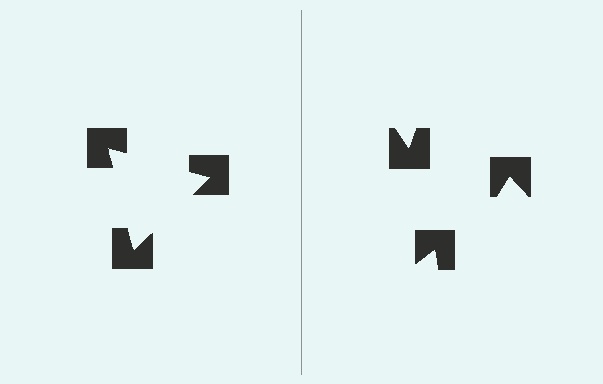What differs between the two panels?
The notched squares are positioned identically on both sides; only the wedge orientations differ. On the left they align to a triangle; on the right they are misaligned.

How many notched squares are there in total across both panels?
6 — 3 on each side.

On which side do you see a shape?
An illusory triangle appears on the left side. On the right side the wedge cuts are rotated, so no coherent shape forms.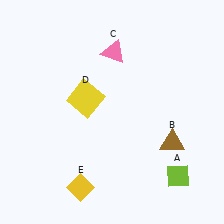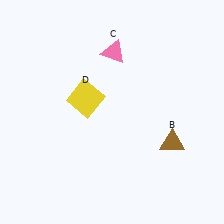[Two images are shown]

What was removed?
The lime diamond (A), the yellow diamond (E) were removed in Image 2.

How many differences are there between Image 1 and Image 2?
There are 2 differences between the two images.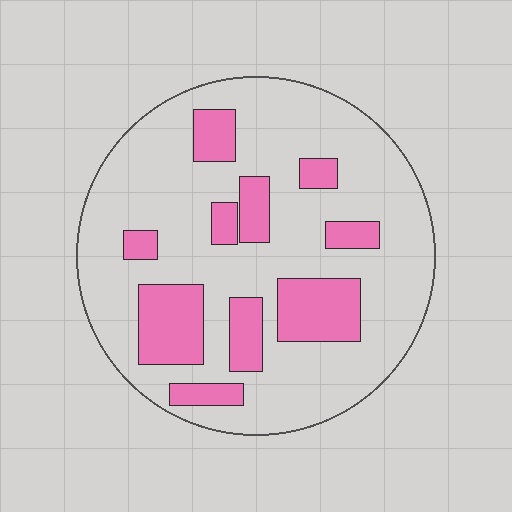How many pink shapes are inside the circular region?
10.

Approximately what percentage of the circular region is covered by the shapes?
Approximately 25%.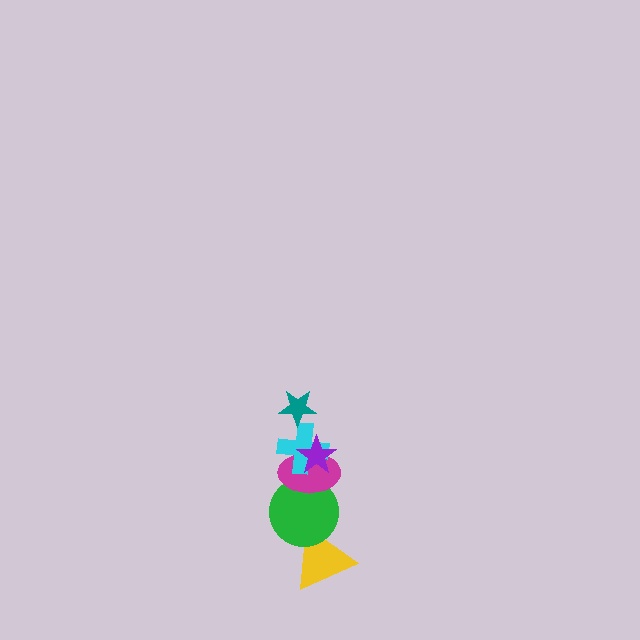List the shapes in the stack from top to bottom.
From top to bottom: the teal star, the purple star, the cyan cross, the magenta ellipse, the green circle, the yellow triangle.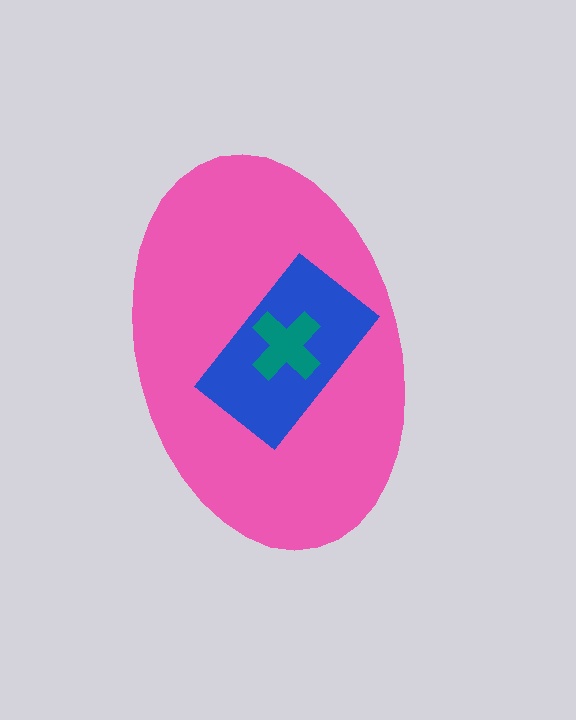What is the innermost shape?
The teal cross.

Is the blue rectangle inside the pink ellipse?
Yes.